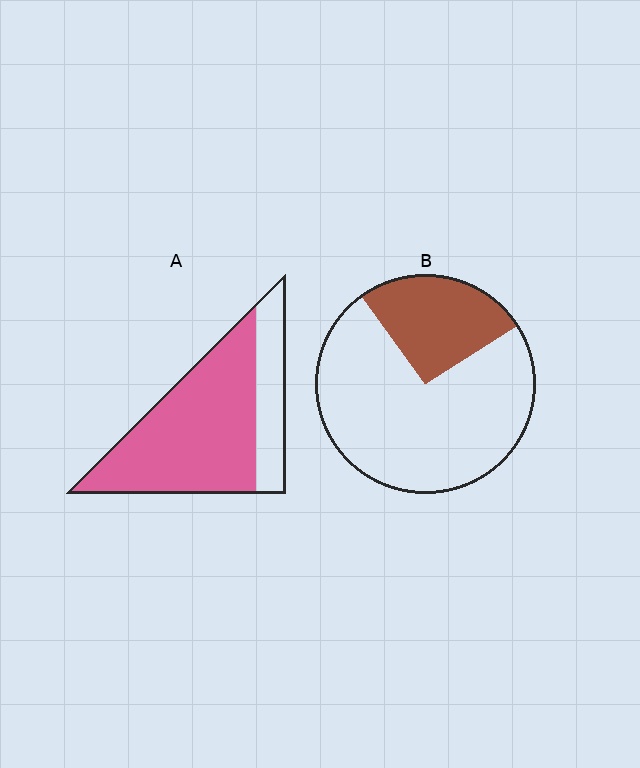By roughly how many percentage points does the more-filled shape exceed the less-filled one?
By roughly 50 percentage points (A over B).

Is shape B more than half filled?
No.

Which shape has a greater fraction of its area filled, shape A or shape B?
Shape A.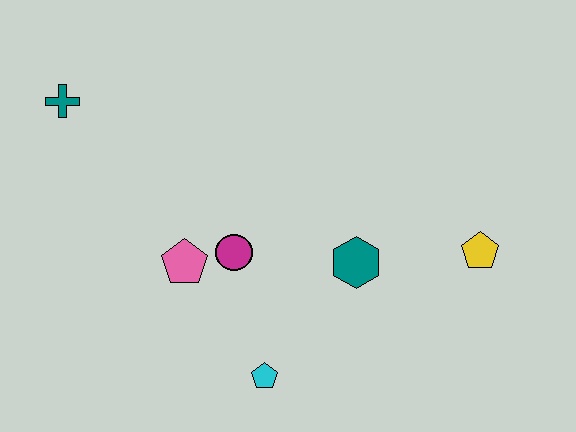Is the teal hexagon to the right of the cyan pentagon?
Yes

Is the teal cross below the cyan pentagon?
No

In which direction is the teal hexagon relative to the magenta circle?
The teal hexagon is to the right of the magenta circle.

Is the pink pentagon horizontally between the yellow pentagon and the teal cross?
Yes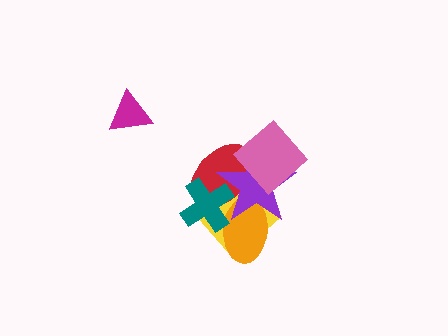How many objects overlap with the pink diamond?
3 objects overlap with the pink diamond.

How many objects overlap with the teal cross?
4 objects overlap with the teal cross.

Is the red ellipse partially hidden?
Yes, it is partially covered by another shape.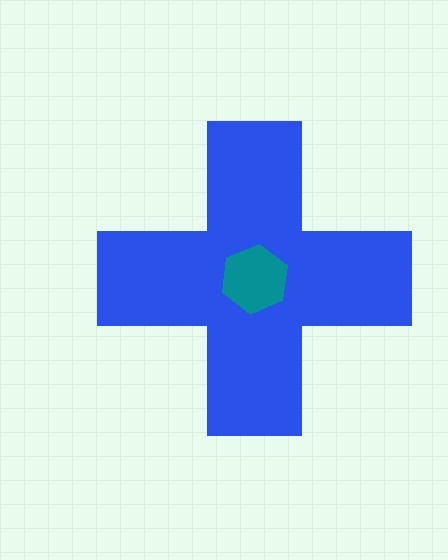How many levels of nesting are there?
2.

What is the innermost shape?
The teal hexagon.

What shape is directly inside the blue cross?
The teal hexagon.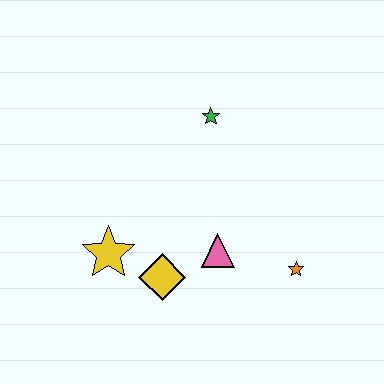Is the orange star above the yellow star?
No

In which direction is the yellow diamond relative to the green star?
The yellow diamond is below the green star.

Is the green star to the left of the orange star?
Yes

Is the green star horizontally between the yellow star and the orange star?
Yes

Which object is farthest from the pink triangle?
The green star is farthest from the pink triangle.